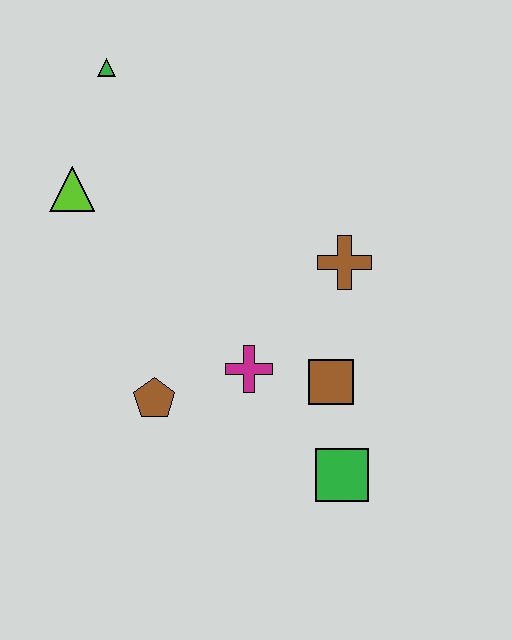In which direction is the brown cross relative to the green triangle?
The brown cross is to the right of the green triangle.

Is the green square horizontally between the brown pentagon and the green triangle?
No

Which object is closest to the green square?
The brown square is closest to the green square.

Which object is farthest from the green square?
The green triangle is farthest from the green square.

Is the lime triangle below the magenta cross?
No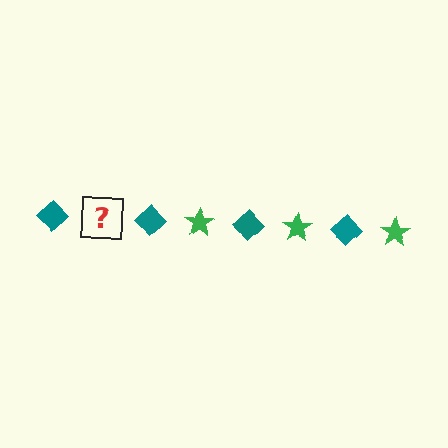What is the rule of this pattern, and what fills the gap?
The rule is that the pattern alternates between teal diamond and green star. The gap should be filled with a green star.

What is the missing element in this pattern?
The missing element is a green star.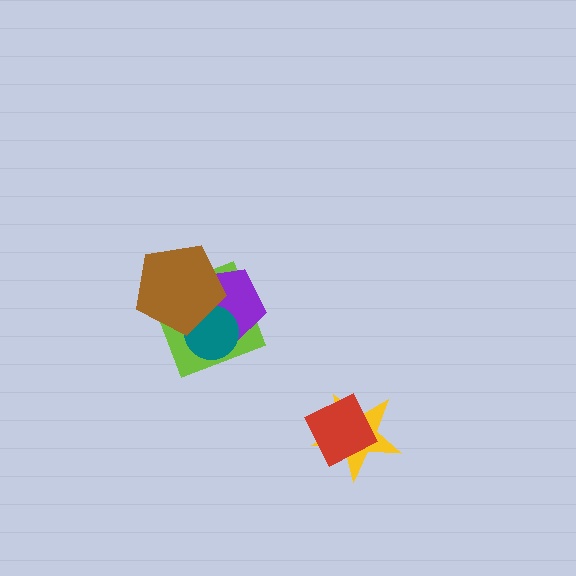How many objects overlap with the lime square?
3 objects overlap with the lime square.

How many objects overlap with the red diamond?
1 object overlaps with the red diamond.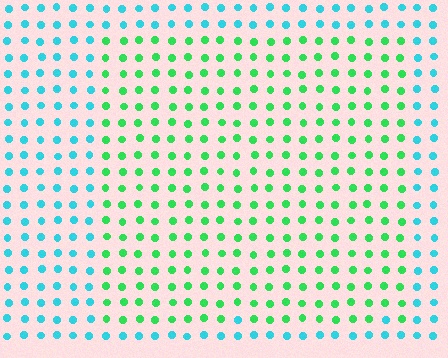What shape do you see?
I see a rectangle.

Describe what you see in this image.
The image is filled with small cyan elements in a uniform arrangement. A rectangle-shaped region is visible where the elements are tinted to a slightly different hue, forming a subtle color boundary.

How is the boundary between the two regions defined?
The boundary is defined purely by a slight shift in hue (about 51 degrees). Spacing, size, and orientation are identical on both sides.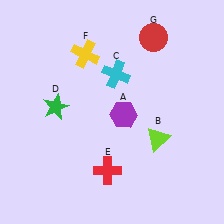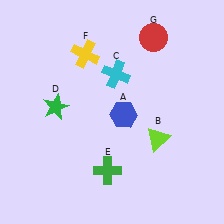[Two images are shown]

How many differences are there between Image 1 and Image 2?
There are 2 differences between the two images.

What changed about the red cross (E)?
In Image 1, E is red. In Image 2, it changed to green.